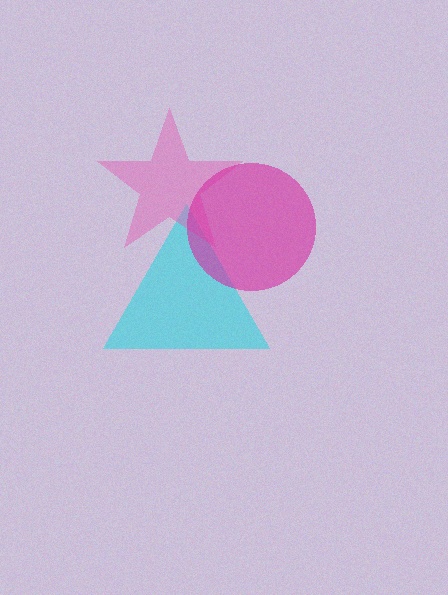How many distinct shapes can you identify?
There are 3 distinct shapes: a cyan triangle, a pink star, a magenta circle.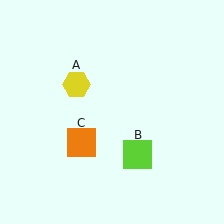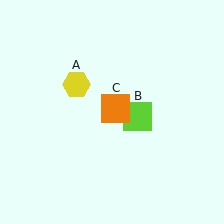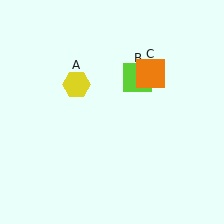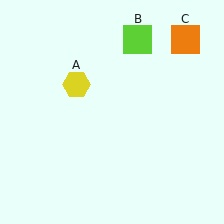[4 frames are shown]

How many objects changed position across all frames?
2 objects changed position: lime square (object B), orange square (object C).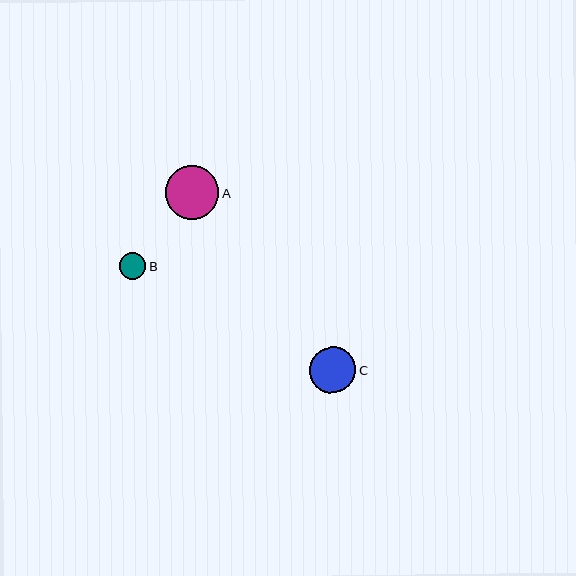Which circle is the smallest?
Circle B is the smallest with a size of approximately 27 pixels.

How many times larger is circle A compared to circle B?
Circle A is approximately 2.0 times the size of circle B.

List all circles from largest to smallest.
From largest to smallest: A, C, B.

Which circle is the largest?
Circle A is the largest with a size of approximately 53 pixels.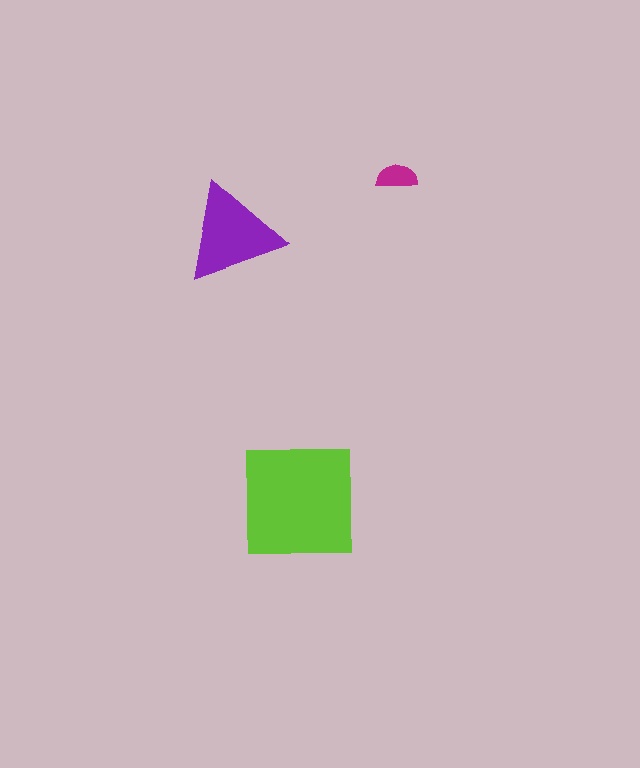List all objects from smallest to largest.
The magenta semicircle, the purple triangle, the lime square.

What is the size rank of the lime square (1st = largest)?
1st.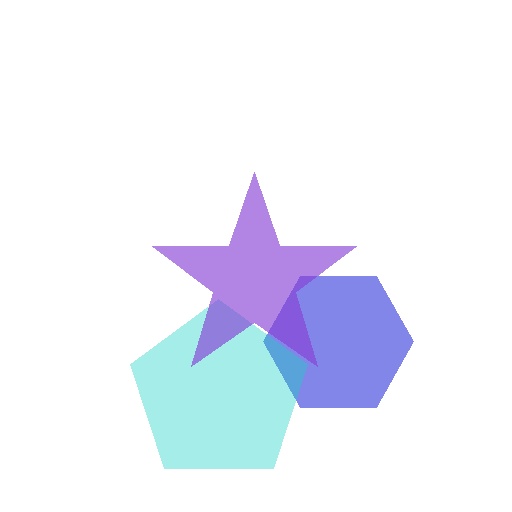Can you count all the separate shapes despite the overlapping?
Yes, there are 3 separate shapes.